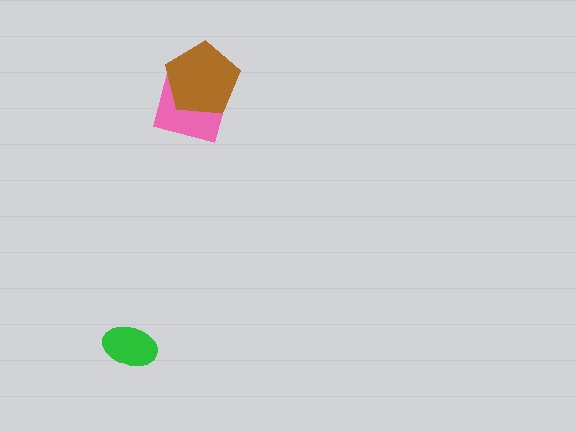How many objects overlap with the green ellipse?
0 objects overlap with the green ellipse.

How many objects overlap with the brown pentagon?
1 object overlaps with the brown pentagon.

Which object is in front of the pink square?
The brown pentagon is in front of the pink square.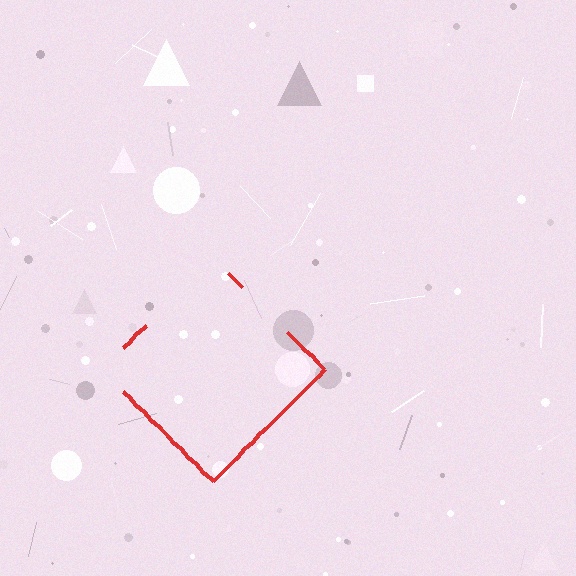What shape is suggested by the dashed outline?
The dashed outline suggests a diamond.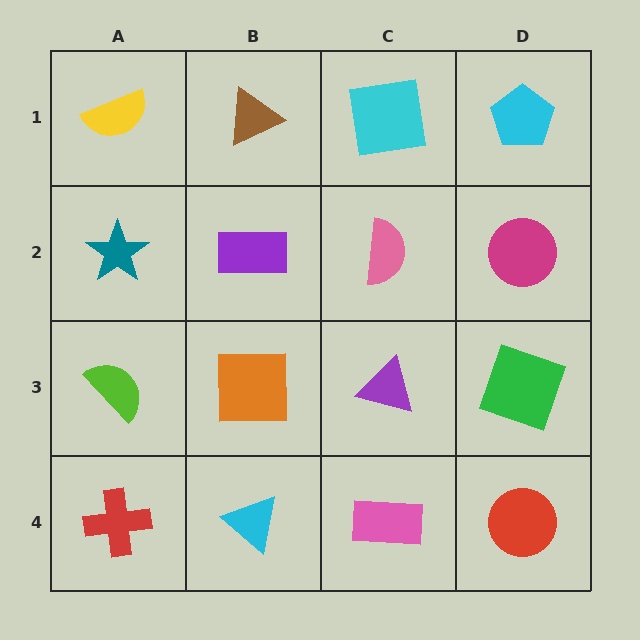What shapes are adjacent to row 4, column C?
A purple triangle (row 3, column C), a cyan triangle (row 4, column B), a red circle (row 4, column D).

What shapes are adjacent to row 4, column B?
An orange square (row 3, column B), a red cross (row 4, column A), a pink rectangle (row 4, column C).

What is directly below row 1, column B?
A purple rectangle.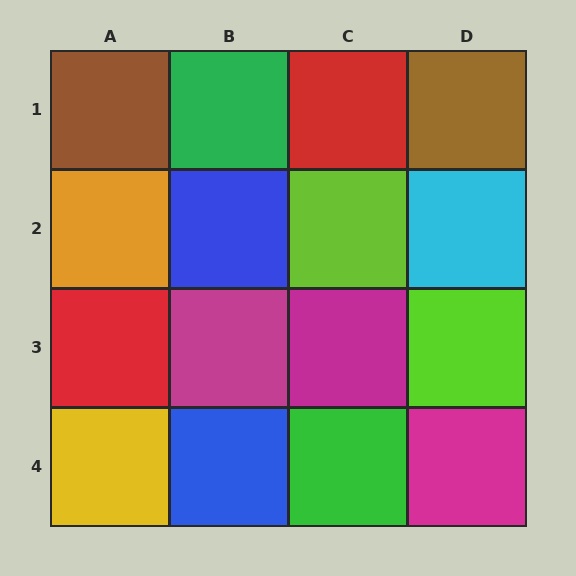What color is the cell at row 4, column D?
Magenta.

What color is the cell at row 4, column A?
Yellow.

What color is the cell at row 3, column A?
Red.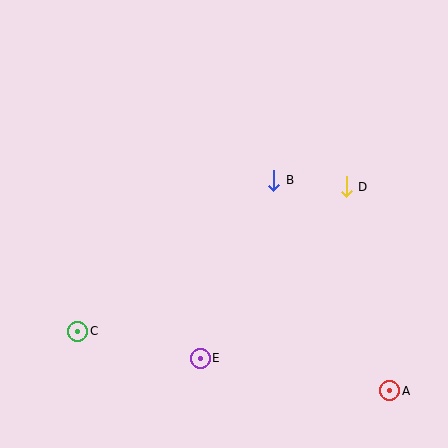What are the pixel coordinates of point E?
Point E is at (200, 358).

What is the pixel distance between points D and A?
The distance between D and A is 208 pixels.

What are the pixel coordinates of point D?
Point D is at (346, 187).